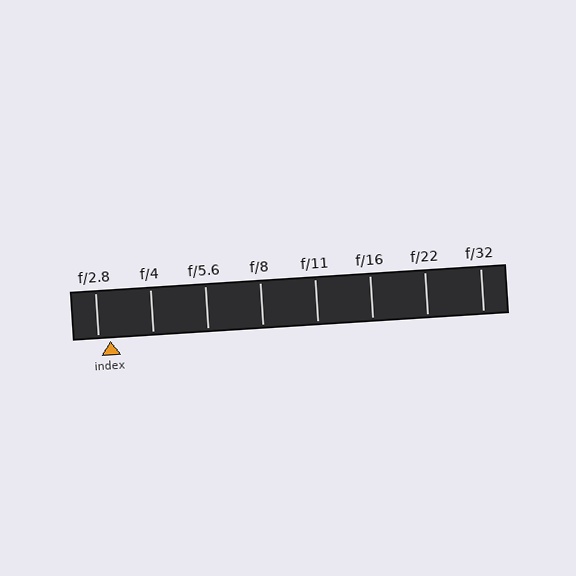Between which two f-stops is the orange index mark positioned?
The index mark is between f/2.8 and f/4.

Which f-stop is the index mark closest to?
The index mark is closest to f/2.8.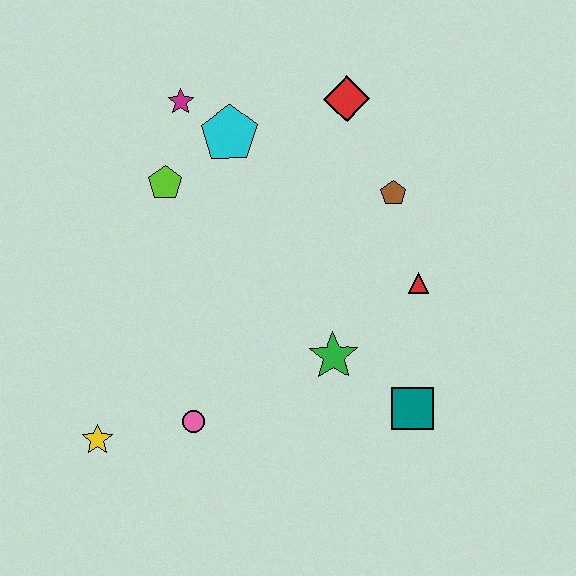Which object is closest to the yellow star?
The pink circle is closest to the yellow star.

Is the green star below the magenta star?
Yes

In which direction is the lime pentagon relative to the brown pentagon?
The lime pentagon is to the left of the brown pentagon.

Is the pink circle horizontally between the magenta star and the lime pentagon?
No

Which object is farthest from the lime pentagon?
The teal square is farthest from the lime pentagon.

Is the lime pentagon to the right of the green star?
No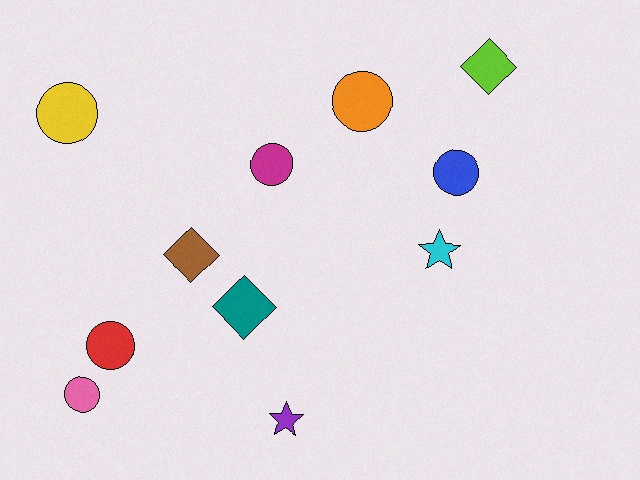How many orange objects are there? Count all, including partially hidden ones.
There is 1 orange object.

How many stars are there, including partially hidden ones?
There are 2 stars.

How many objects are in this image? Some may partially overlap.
There are 11 objects.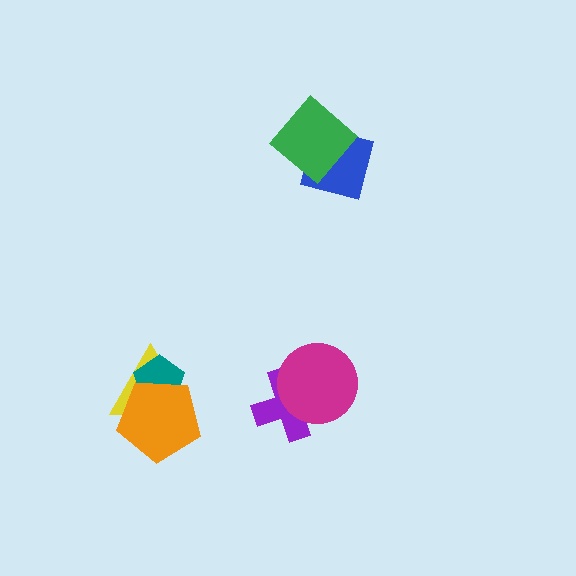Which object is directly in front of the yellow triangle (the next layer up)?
The teal pentagon is directly in front of the yellow triangle.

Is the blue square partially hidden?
Yes, it is partially covered by another shape.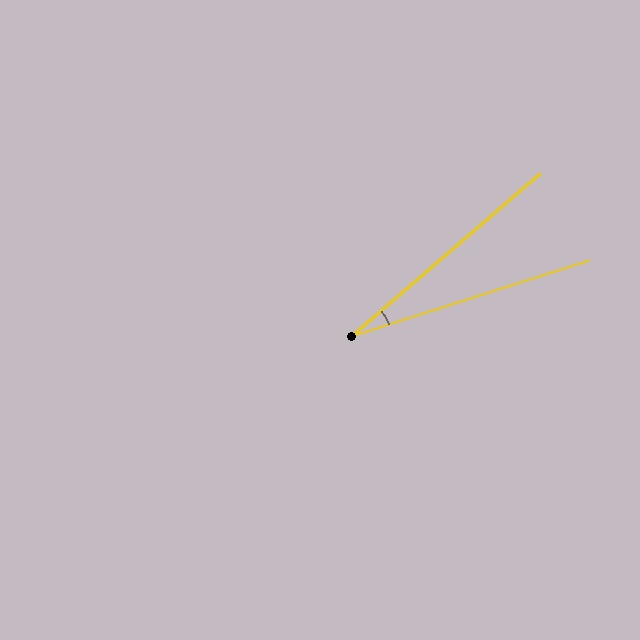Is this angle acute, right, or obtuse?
It is acute.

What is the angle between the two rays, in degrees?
Approximately 23 degrees.